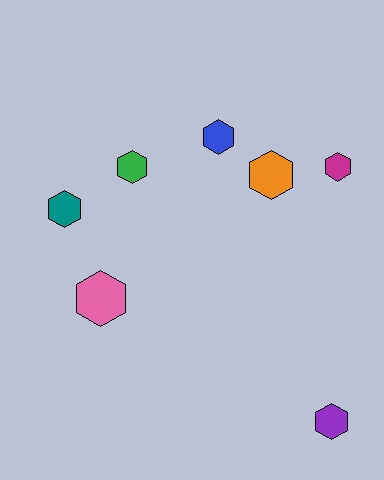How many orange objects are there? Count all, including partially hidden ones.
There is 1 orange object.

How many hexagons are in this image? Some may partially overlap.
There are 7 hexagons.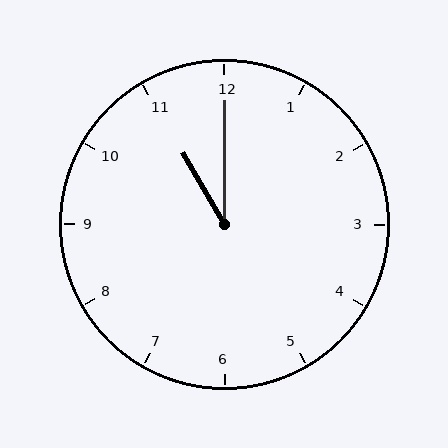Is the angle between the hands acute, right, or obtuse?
It is acute.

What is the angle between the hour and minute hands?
Approximately 30 degrees.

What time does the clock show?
11:00.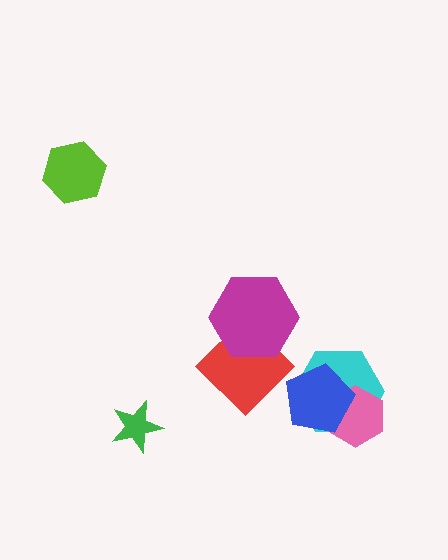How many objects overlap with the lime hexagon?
0 objects overlap with the lime hexagon.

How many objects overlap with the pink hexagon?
2 objects overlap with the pink hexagon.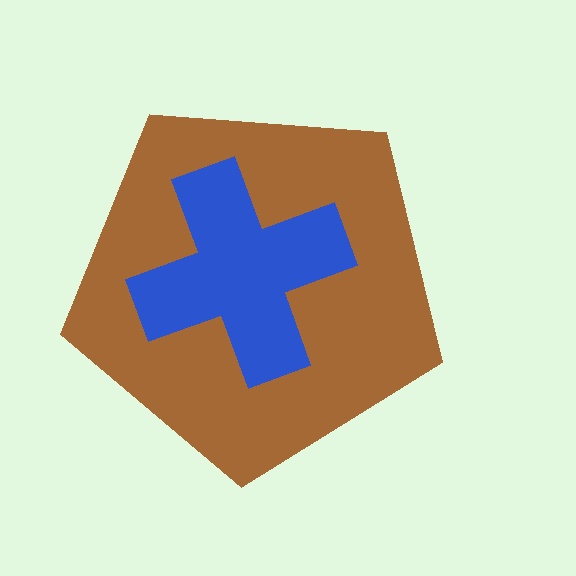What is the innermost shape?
The blue cross.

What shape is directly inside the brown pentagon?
The blue cross.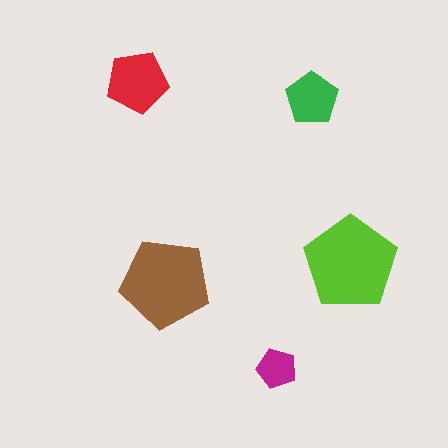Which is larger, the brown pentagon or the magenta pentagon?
The brown one.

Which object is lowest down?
The magenta pentagon is bottommost.